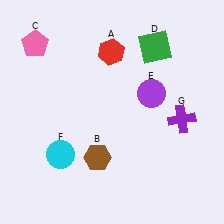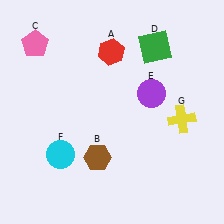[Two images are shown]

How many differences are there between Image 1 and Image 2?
There is 1 difference between the two images.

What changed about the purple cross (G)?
In Image 1, G is purple. In Image 2, it changed to yellow.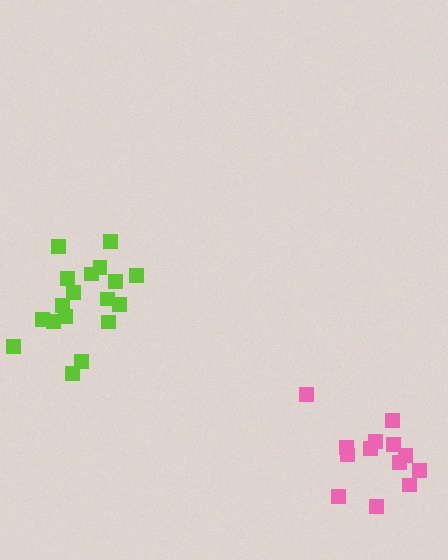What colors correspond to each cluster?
The clusters are colored: lime, pink.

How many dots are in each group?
Group 1: 18 dots, Group 2: 13 dots (31 total).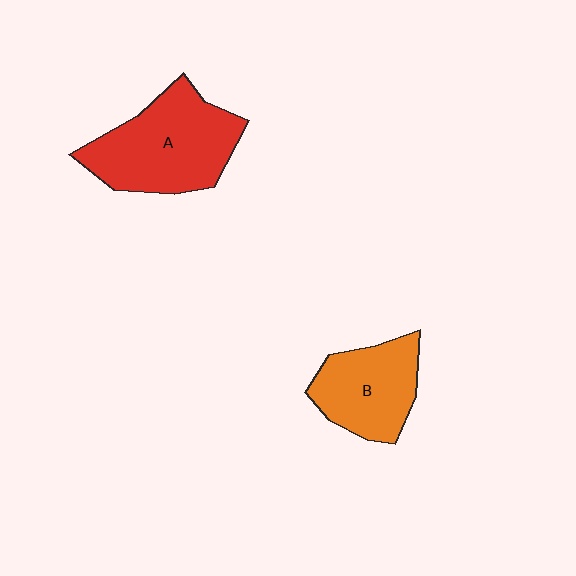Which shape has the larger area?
Shape A (red).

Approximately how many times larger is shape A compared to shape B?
Approximately 1.4 times.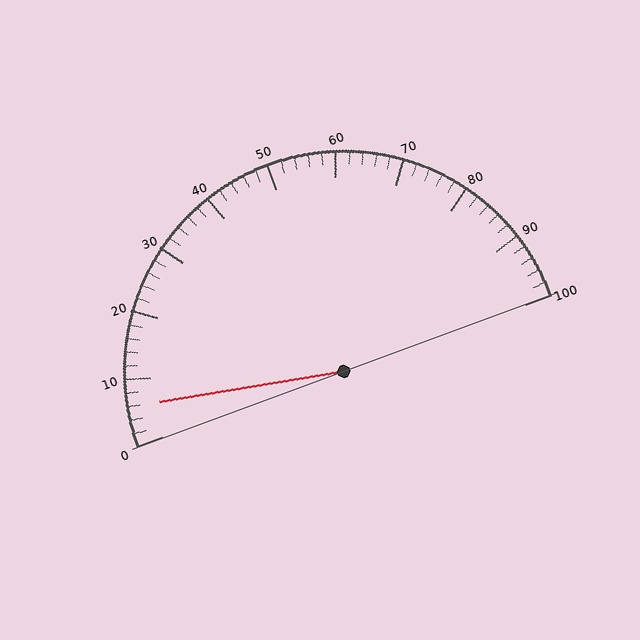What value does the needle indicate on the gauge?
The needle indicates approximately 6.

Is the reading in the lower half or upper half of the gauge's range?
The reading is in the lower half of the range (0 to 100).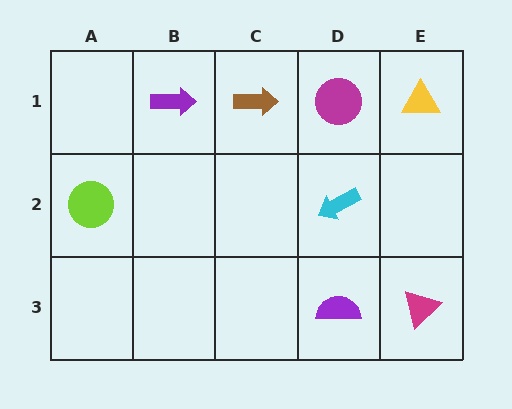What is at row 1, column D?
A magenta circle.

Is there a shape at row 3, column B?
No, that cell is empty.